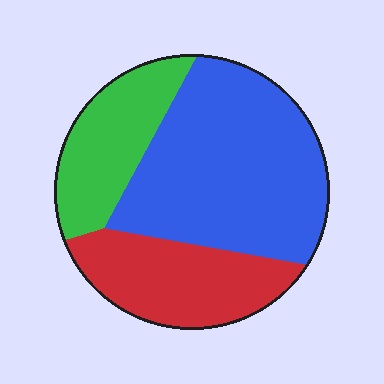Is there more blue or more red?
Blue.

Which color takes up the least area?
Green, at roughly 20%.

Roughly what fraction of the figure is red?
Red takes up about one quarter (1/4) of the figure.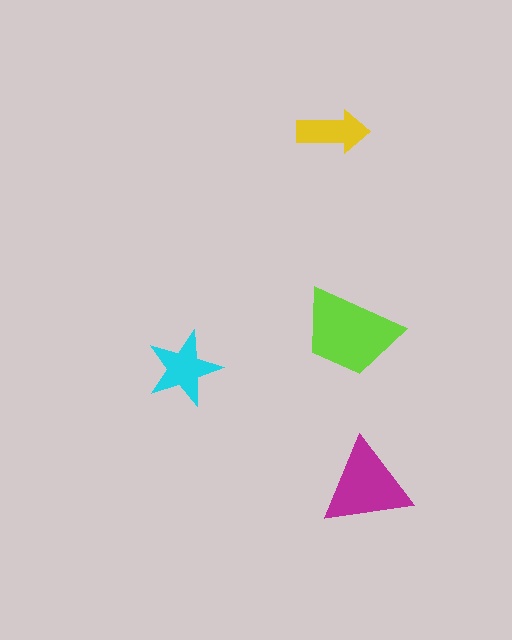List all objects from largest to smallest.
The lime trapezoid, the magenta triangle, the cyan star, the yellow arrow.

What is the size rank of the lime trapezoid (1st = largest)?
1st.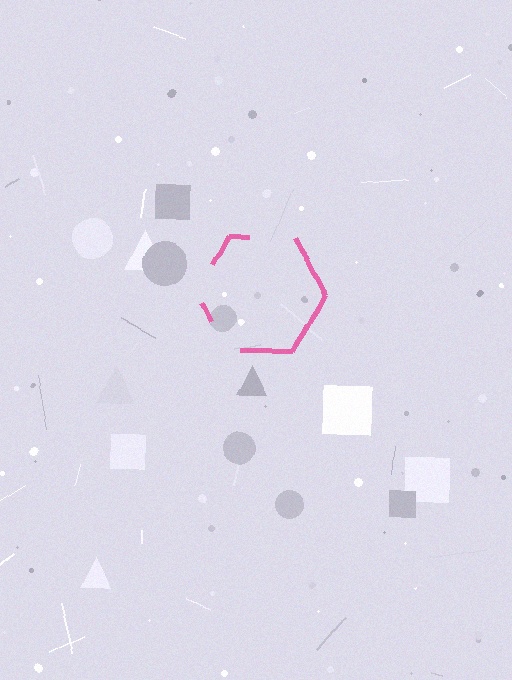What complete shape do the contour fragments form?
The contour fragments form a hexagon.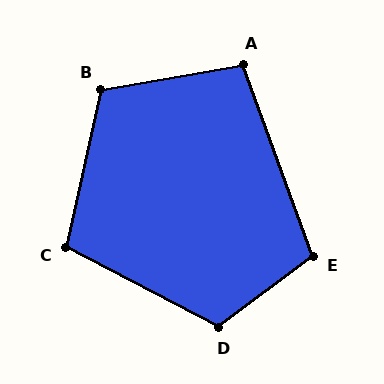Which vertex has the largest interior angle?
D, at approximately 116 degrees.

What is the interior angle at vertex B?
Approximately 112 degrees (obtuse).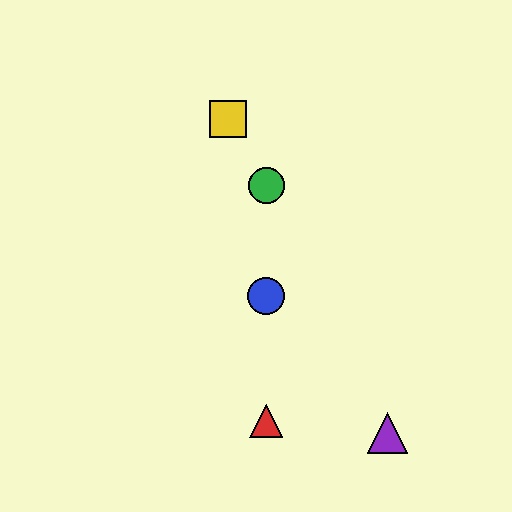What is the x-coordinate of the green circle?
The green circle is at x≈266.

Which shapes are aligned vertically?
The red triangle, the blue circle, the green circle are aligned vertically.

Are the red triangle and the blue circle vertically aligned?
Yes, both are at x≈266.